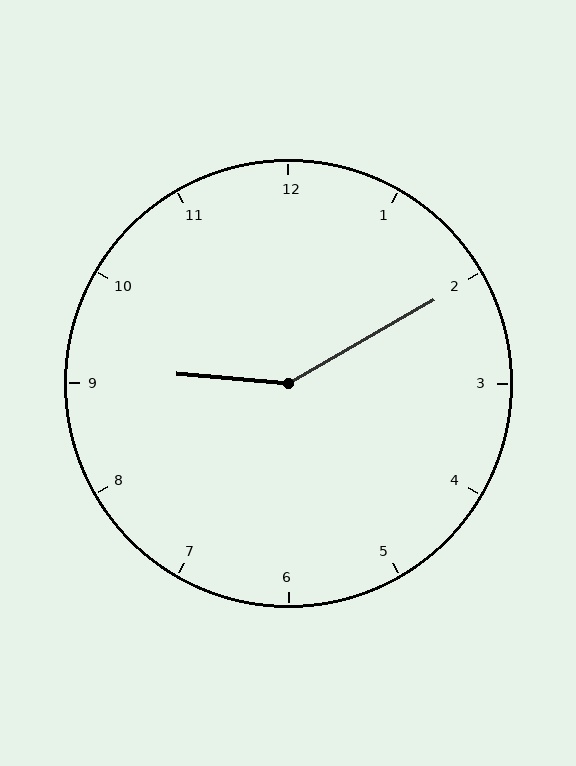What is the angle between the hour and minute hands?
Approximately 145 degrees.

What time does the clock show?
9:10.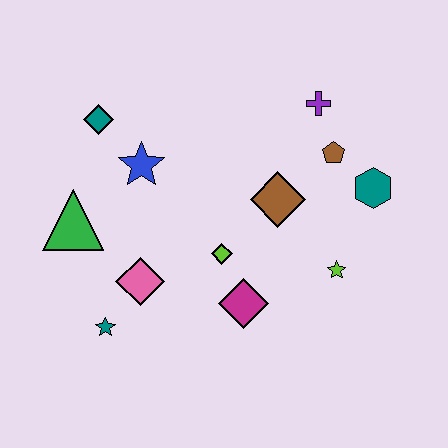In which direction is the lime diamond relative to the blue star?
The lime diamond is below the blue star.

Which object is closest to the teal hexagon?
The brown pentagon is closest to the teal hexagon.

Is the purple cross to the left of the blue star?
No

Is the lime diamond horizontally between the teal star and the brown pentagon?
Yes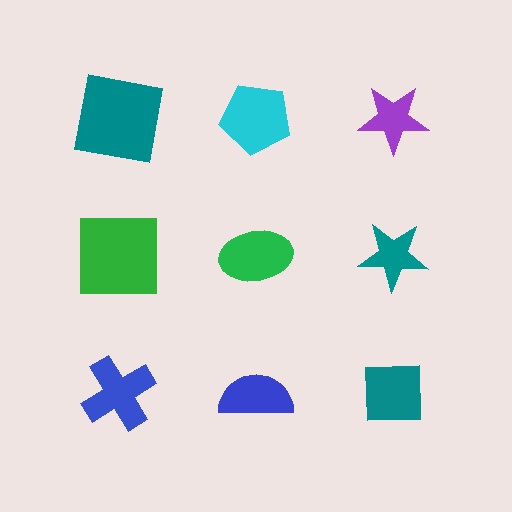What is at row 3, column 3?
A teal square.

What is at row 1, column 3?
A purple star.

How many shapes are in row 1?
3 shapes.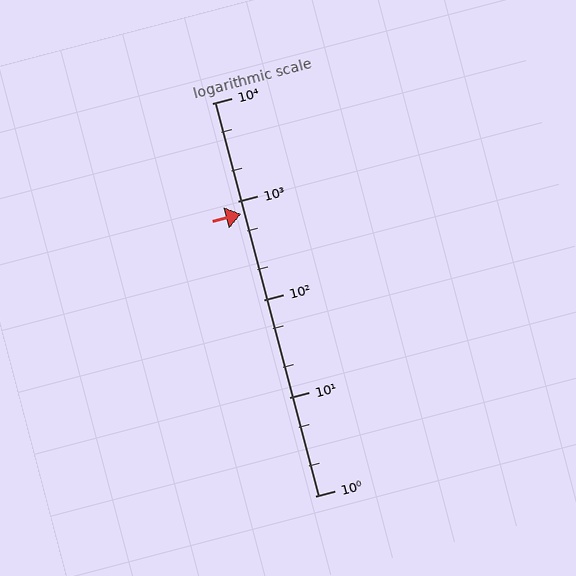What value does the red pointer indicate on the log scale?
The pointer indicates approximately 750.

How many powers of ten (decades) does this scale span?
The scale spans 4 decades, from 1 to 10000.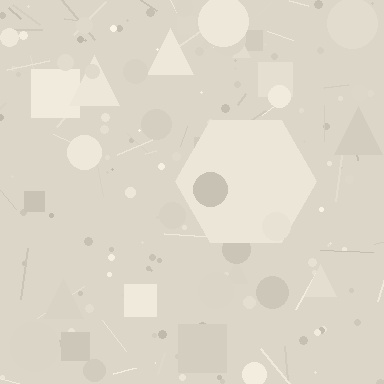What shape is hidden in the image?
A hexagon is hidden in the image.